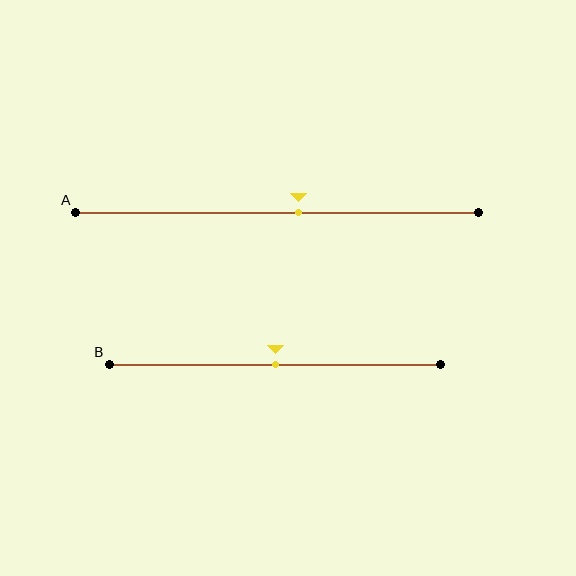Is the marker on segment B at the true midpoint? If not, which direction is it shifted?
Yes, the marker on segment B is at the true midpoint.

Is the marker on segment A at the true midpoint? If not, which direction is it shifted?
No, the marker on segment A is shifted to the right by about 5% of the segment length.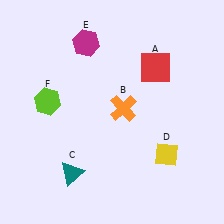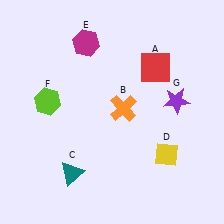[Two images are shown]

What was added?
A purple star (G) was added in Image 2.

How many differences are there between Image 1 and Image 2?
There is 1 difference between the two images.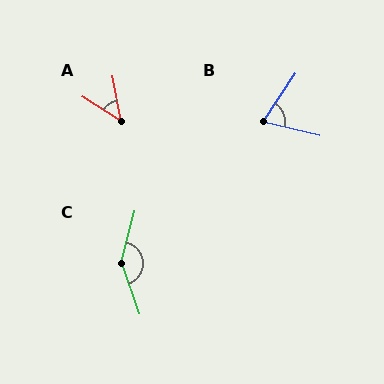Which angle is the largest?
C, at approximately 147 degrees.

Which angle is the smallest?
A, at approximately 48 degrees.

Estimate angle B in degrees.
Approximately 70 degrees.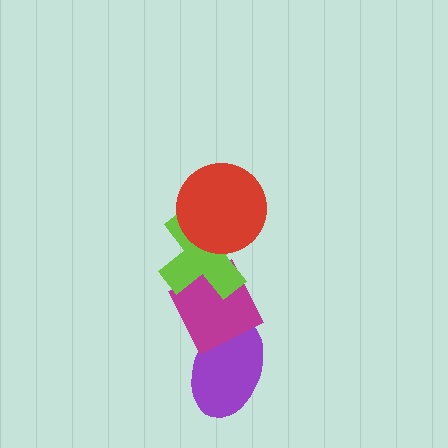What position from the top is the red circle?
The red circle is 1st from the top.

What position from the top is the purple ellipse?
The purple ellipse is 4th from the top.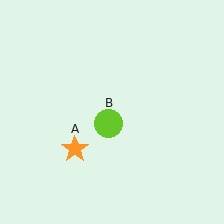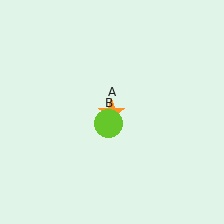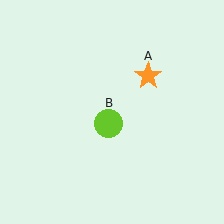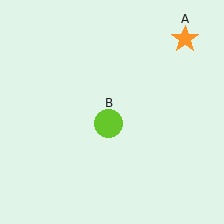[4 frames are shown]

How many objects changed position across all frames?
1 object changed position: orange star (object A).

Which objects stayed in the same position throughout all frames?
Lime circle (object B) remained stationary.